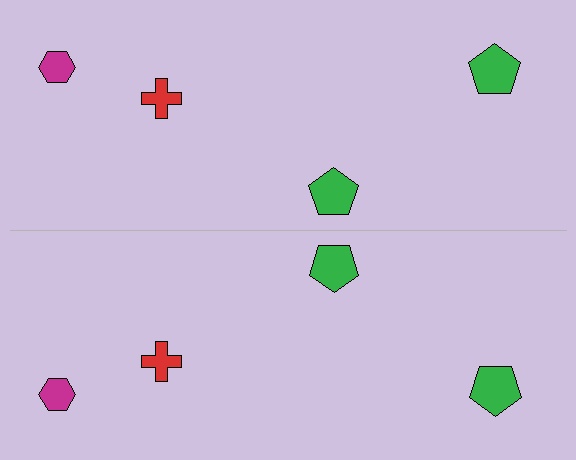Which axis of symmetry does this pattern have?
The pattern has a horizontal axis of symmetry running through the center of the image.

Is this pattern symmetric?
Yes, this pattern has bilateral (reflection) symmetry.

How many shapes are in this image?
There are 8 shapes in this image.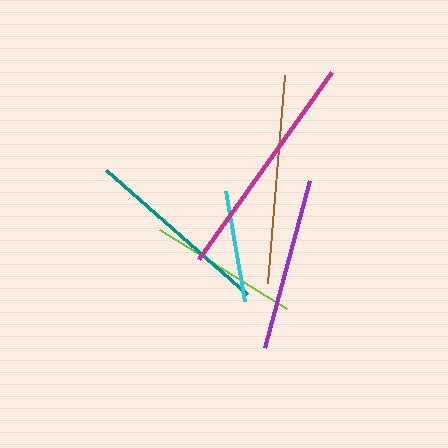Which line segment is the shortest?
The cyan line is the shortest at approximately 111 pixels.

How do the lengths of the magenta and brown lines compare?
The magenta and brown lines are approximately the same length.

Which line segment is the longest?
The magenta line is the longest at approximately 230 pixels.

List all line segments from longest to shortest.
From longest to shortest: magenta, brown, teal, purple, lime, cyan.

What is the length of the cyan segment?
The cyan segment is approximately 111 pixels long.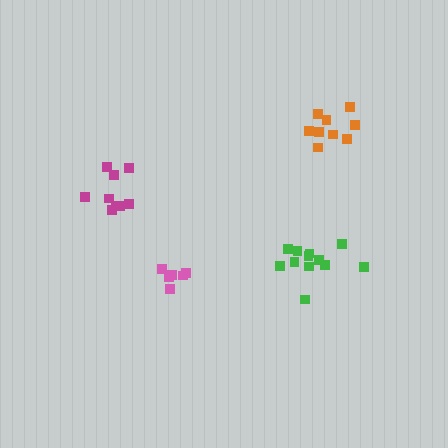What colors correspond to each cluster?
The clusters are colored: orange, green, magenta, pink.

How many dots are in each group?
Group 1: 9 dots, Group 2: 12 dots, Group 3: 9 dots, Group 4: 6 dots (36 total).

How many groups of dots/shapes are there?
There are 4 groups.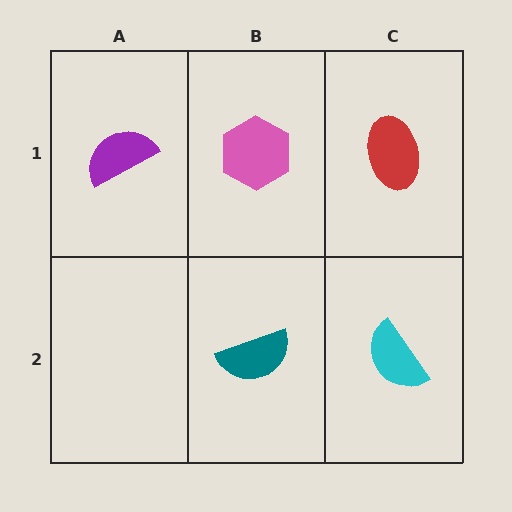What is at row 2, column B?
A teal semicircle.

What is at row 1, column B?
A pink hexagon.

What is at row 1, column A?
A purple semicircle.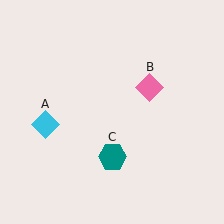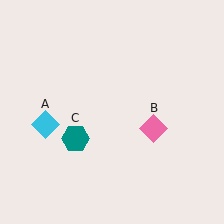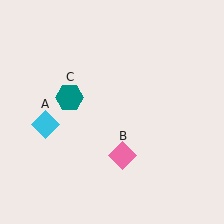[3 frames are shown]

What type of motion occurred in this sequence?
The pink diamond (object B), teal hexagon (object C) rotated clockwise around the center of the scene.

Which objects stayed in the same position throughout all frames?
Cyan diamond (object A) remained stationary.